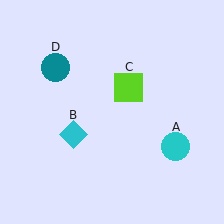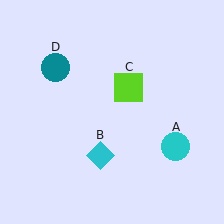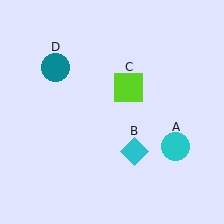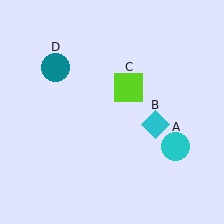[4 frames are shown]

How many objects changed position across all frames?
1 object changed position: cyan diamond (object B).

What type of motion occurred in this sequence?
The cyan diamond (object B) rotated counterclockwise around the center of the scene.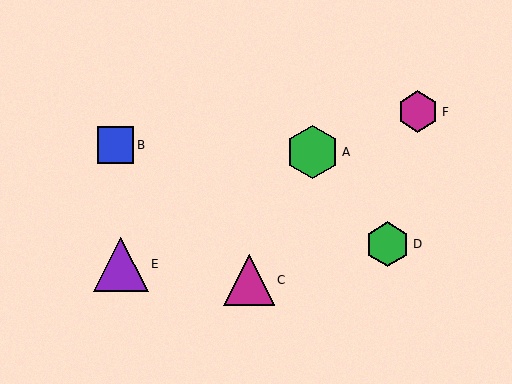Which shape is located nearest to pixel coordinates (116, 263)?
The purple triangle (labeled E) at (121, 264) is nearest to that location.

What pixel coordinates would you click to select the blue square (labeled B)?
Click at (116, 145) to select the blue square B.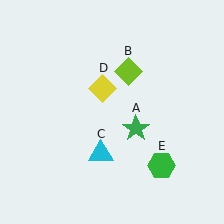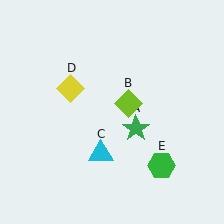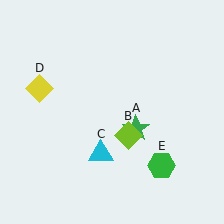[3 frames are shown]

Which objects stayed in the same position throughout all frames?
Green star (object A) and cyan triangle (object C) and green hexagon (object E) remained stationary.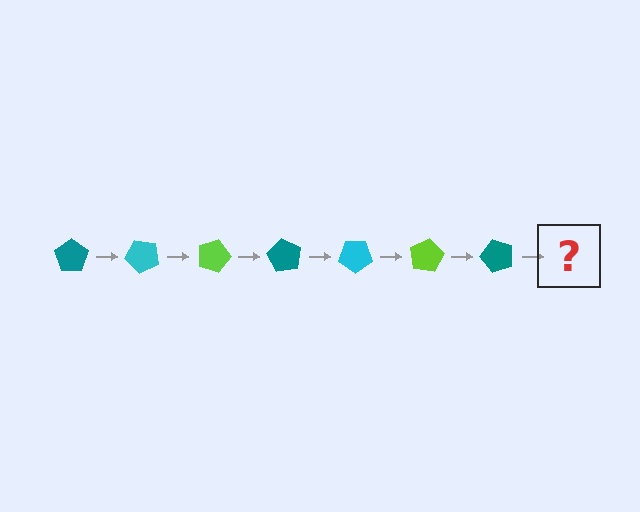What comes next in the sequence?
The next element should be a cyan pentagon, rotated 315 degrees from the start.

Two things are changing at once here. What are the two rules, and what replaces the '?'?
The two rules are that it rotates 45 degrees each step and the color cycles through teal, cyan, and lime. The '?' should be a cyan pentagon, rotated 315 degrees from the start.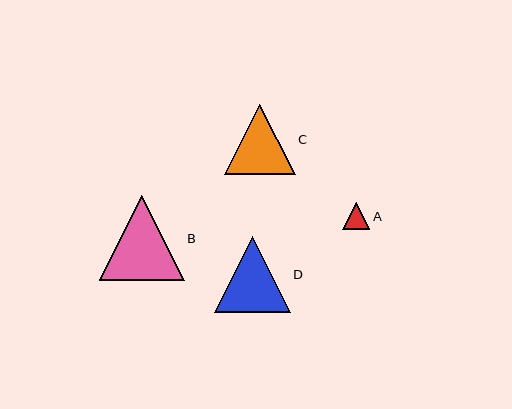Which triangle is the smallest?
Triangle A is the smallest with a size of approximately 27 pixels.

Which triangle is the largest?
Triangle B is the largest with a size of approximately 85 pixels.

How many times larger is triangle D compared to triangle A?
Triangle D is approximately 2.8 times the size of triangle A.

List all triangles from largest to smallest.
From largest to smallest: B, D, C, A.